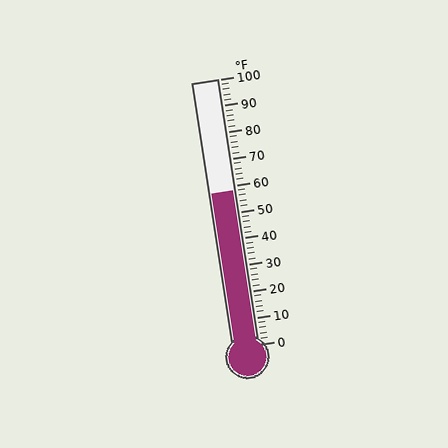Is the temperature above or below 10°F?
The temperature is above 10°F.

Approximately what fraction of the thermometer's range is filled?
The thermometer is filled to approximately 60% of its range.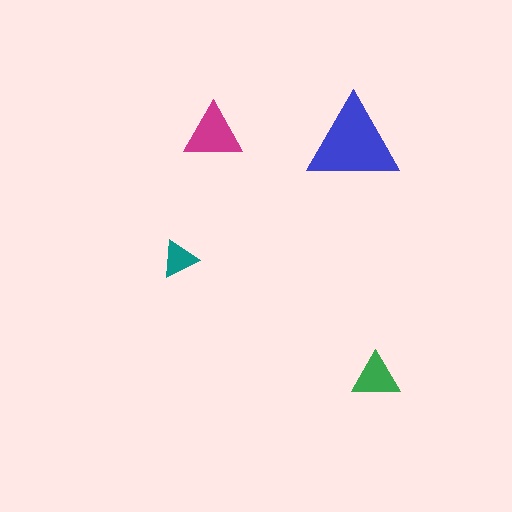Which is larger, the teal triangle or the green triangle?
The green one.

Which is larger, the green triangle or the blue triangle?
The blue one.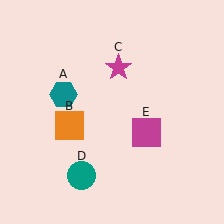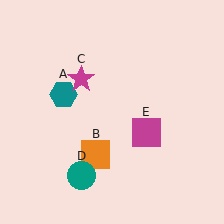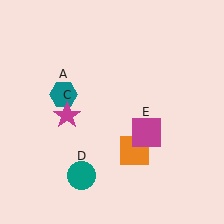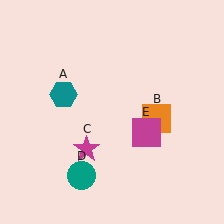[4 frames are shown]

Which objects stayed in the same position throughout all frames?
Teal hexagon (object A) and teal circle (object D) and magenta square (object E) remained stationary.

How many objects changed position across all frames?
2 objects changed position: orange square (object B), magenta star (object C).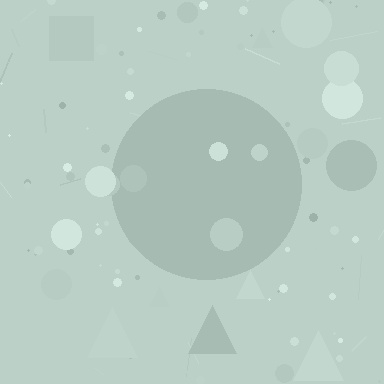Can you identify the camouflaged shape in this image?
The camouflaged shape is a circle.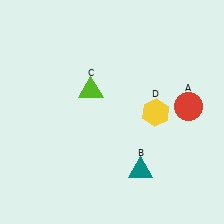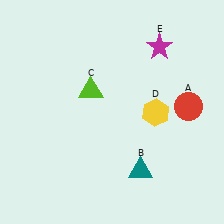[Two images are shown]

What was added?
A magenta star (E) was added in Image 2.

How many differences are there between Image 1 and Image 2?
There is 1 difference between the two images.